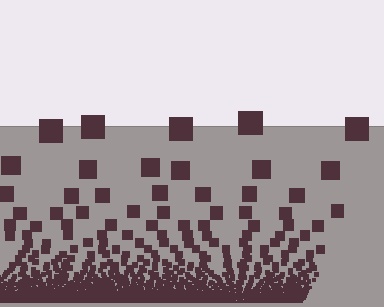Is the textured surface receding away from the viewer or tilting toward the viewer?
The surface appears to tilt toward the viewer. Texture elements get larger and sparser toward the top.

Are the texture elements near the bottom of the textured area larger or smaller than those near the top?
Smaller. The gradient is inverted — elements near the bottom are smaller and denser.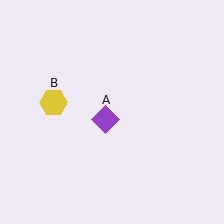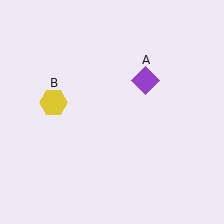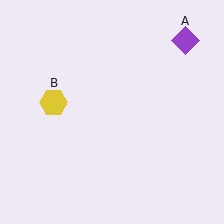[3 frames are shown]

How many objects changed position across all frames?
1 object changed position: purple diamond (object A).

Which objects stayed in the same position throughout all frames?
Yellow hexagon (object B) remained stationary.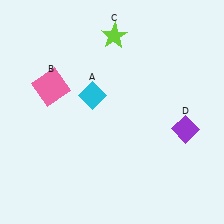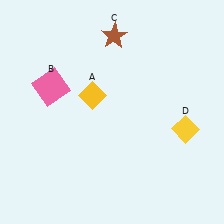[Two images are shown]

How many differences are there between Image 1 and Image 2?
There are 3 differences between the two images.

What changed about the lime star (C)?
In Image 1, C is lime. In Image 2, it changed to brown.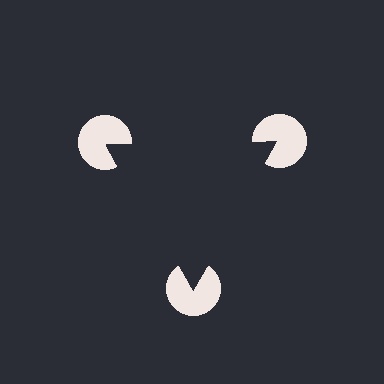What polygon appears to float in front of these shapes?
An illusory triangle — its edges are inferred from the aligned wedge cuts in the pac-man discs, not physically drawn.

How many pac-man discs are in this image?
There are 3 — one at each vertex of the illusory triangle.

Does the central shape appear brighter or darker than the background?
It typically appears slightly darker than the background, even though no actual brightness change is drawn.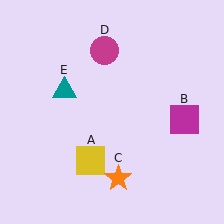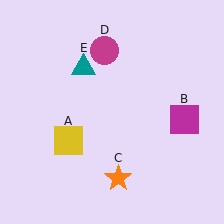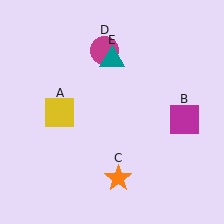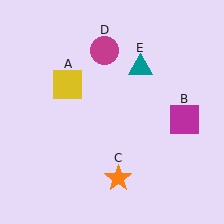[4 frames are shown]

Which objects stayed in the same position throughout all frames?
Magenta square (object B) and orange star (object C) and magenta circle (object D) remained stationary.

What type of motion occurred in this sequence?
The yellow square (object A), teal triangle (object E) rotated clockwise around the center of the scene.